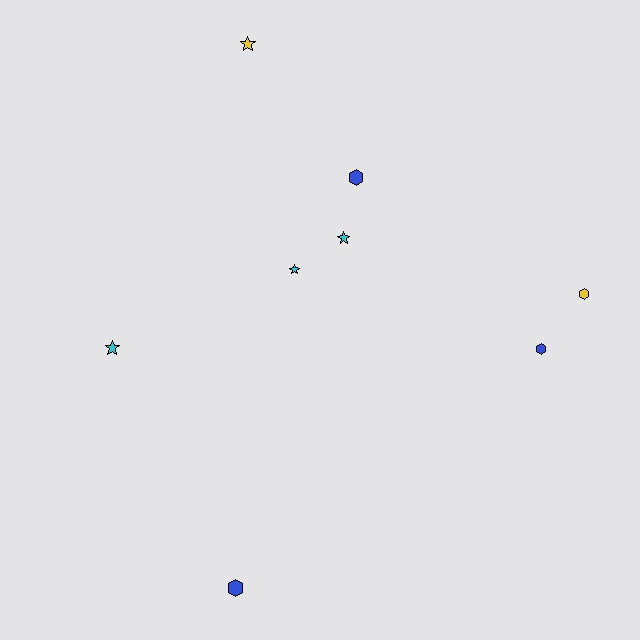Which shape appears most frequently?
Star, with 4 objects.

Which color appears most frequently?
Blue, with 3 objects.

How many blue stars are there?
There are no blue stars.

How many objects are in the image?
There are 8 objects.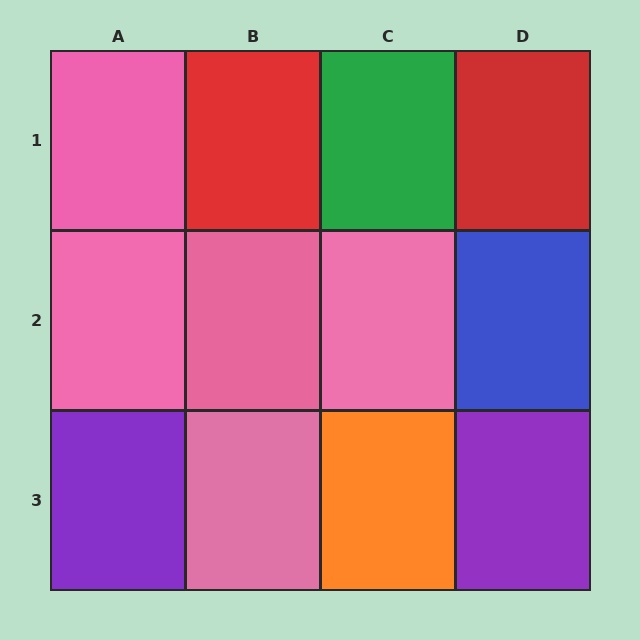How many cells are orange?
1 cell is orange.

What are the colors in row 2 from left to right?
Pink, pink, pink, blue.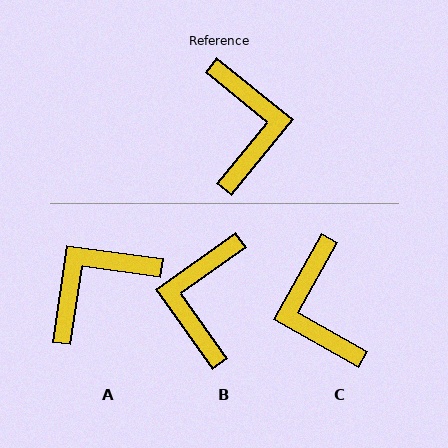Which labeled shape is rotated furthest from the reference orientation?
C, about 170 degrees away.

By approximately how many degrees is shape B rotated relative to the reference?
Approximately 164 degrees counter-clockwise.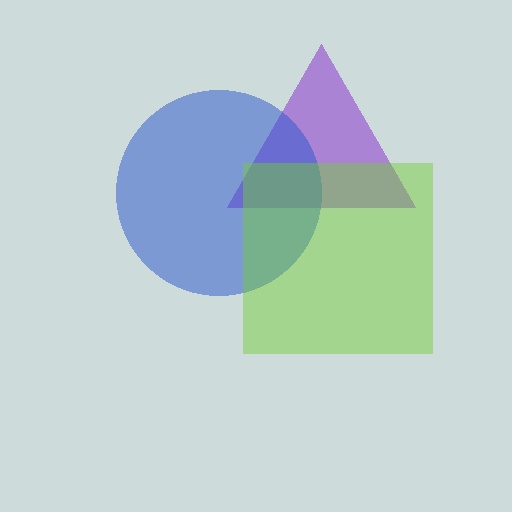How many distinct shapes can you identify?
There are 3 distinct shapes: a purple triangle, a blue circle, a lime square.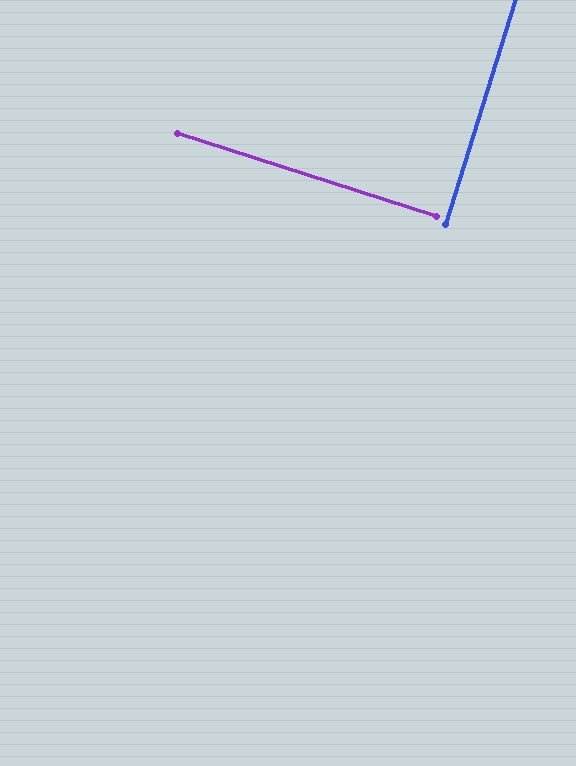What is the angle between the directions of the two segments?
Approximately 89 degrees.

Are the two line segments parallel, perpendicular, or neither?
Perpendicular — they meet at approximately 89°.